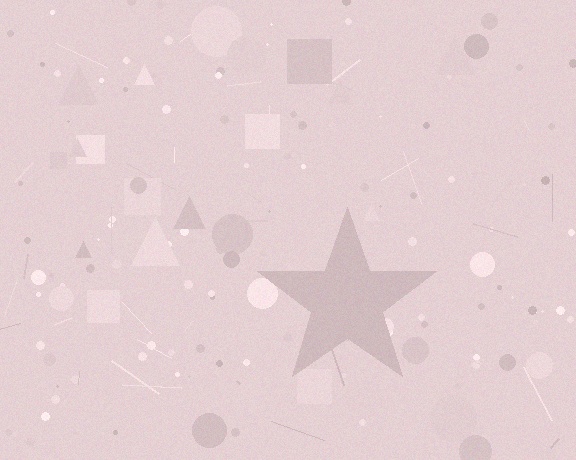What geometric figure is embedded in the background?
A star is embedded in the background.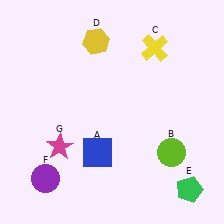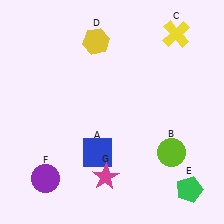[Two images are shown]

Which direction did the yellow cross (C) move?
The yellow cross (C) moved right.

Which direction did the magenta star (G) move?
The magenta star (G) moved right.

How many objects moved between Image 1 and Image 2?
2 objects moved between the two images.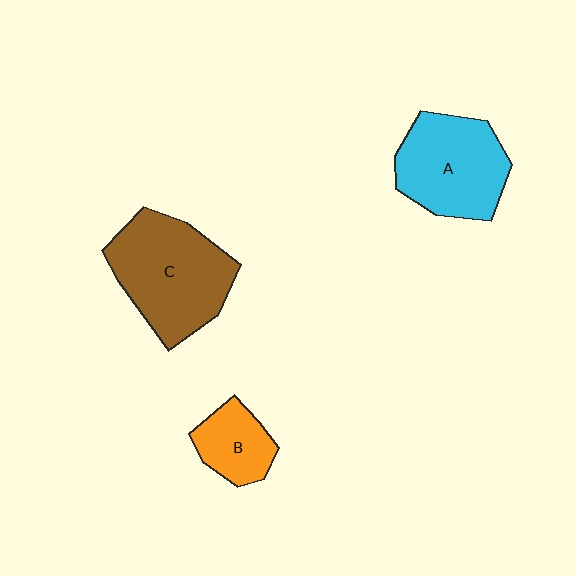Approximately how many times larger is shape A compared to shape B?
Approximately 2.0 times.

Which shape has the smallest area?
Shape B (orange).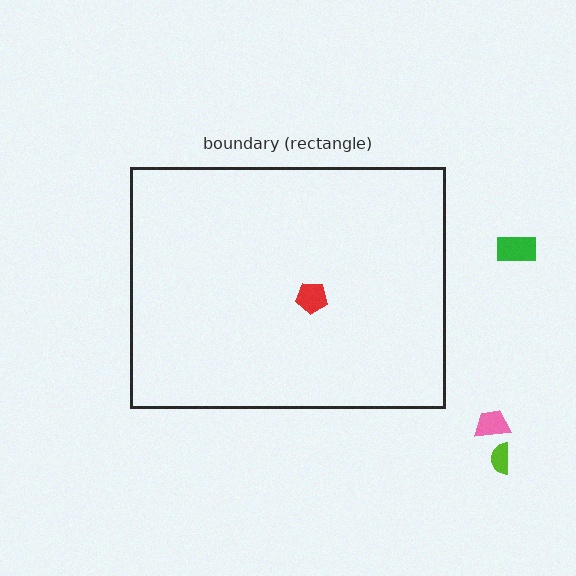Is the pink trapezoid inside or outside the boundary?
Outside.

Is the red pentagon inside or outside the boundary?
Inside.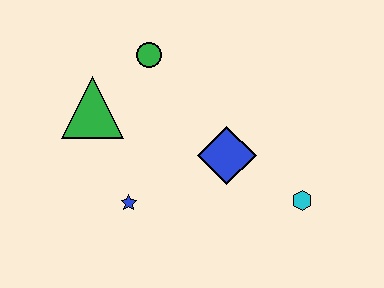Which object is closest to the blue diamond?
The cyan hexagon is closest to the blue diamond.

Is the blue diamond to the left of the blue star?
No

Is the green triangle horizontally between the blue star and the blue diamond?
No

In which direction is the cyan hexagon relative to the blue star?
The cyan hexagon is to the right of the blue star.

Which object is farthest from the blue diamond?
The green triangle is farthest from the blue diamond.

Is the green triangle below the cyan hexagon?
No